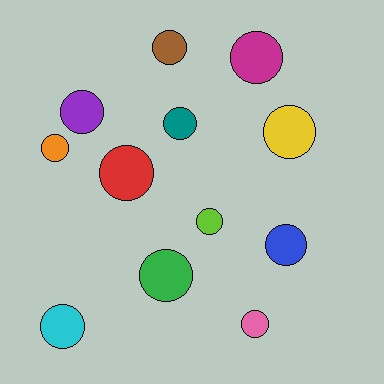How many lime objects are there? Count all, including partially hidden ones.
There is 1 lime object.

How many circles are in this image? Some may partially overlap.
There are 12 circles.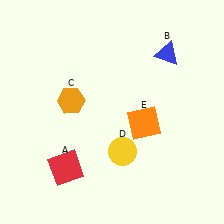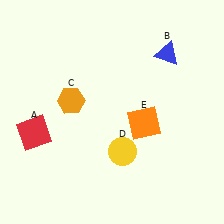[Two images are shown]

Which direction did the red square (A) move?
The red square (A) moved up.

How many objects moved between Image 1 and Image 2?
1 object moved between the two images.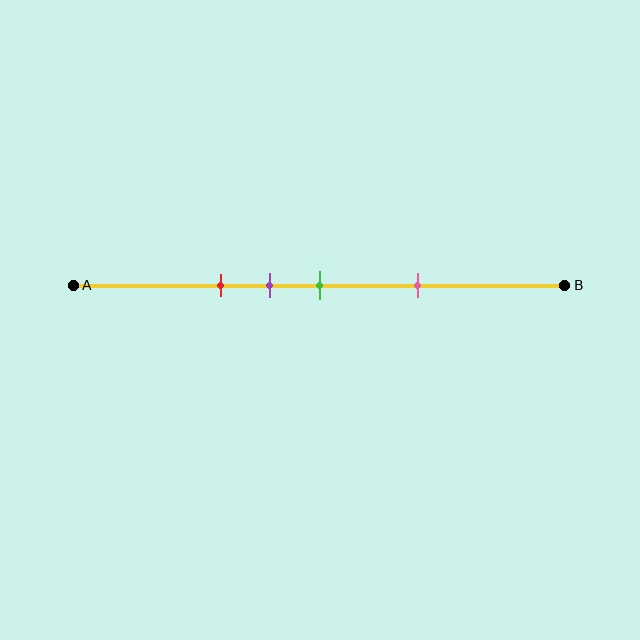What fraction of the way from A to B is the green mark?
The green mark is approximately 50% (0.5) of the way from A to B.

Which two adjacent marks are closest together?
The purple and green marks are the closest adjacent pair.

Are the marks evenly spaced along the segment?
No, the marks are not evenly spaced.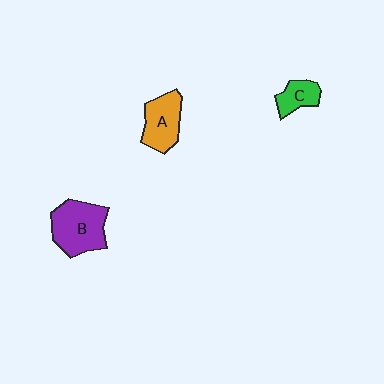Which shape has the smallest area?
Shape C (green).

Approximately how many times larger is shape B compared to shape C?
Approximately 2.2 times.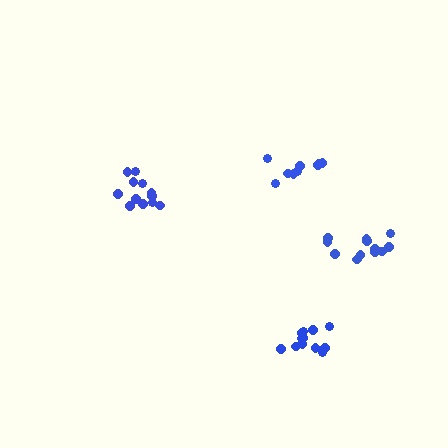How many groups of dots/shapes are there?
There are 4 groups.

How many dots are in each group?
Group 1: 12 dots, Group 2: 9 dots, Group 3: 12 dots, Group 4: 12 dots (45 total).